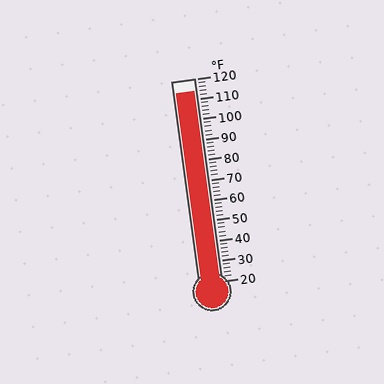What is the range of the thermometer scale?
The thermometer scale ranges from 20°F to 120°F.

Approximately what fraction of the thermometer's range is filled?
The thermometer is filled to approximately 95% of its range.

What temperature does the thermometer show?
The thermometer shows approximately 114°F.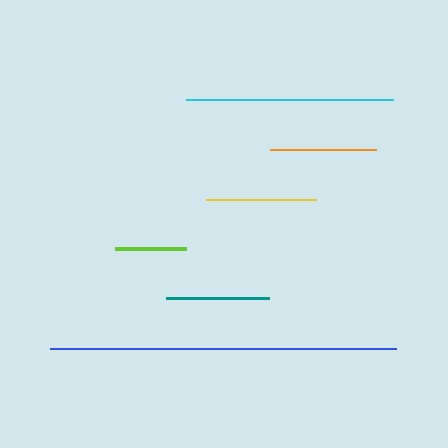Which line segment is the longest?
The blue line is the longest at approximately 346 pixels.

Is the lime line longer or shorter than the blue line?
The blue line is longer than the lime line.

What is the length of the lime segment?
The lime segment is approximately 70 pixels long.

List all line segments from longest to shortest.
From longest to shortest: blue, cyan, yellow, orange, teal, lime.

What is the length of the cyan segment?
The cyan segment is approximately 207 pixels long.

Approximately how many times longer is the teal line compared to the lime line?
The teal line is approximately 1.5 times the length of the lime line.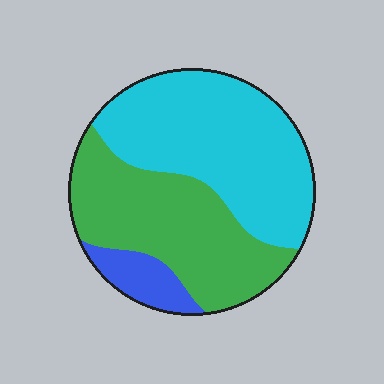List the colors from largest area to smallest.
From largest to smallest: cyan, green, blue.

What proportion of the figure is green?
Green takes up between a quarter and a half of the figure.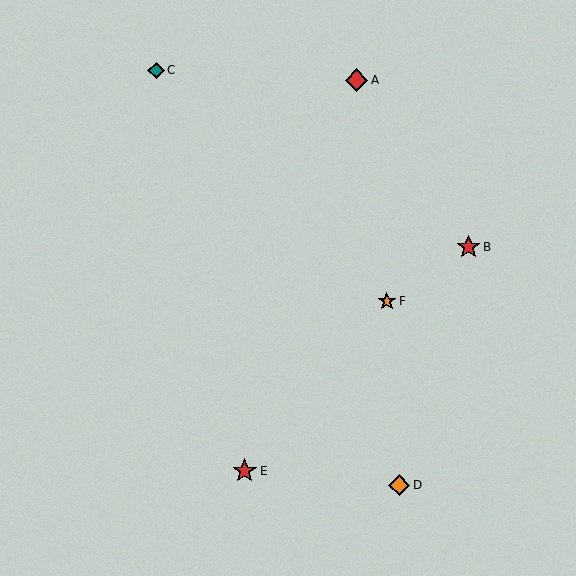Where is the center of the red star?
The center of the red star is at (469, 247).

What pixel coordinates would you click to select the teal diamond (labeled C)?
Click at (156, 70) to select the teal diamond C.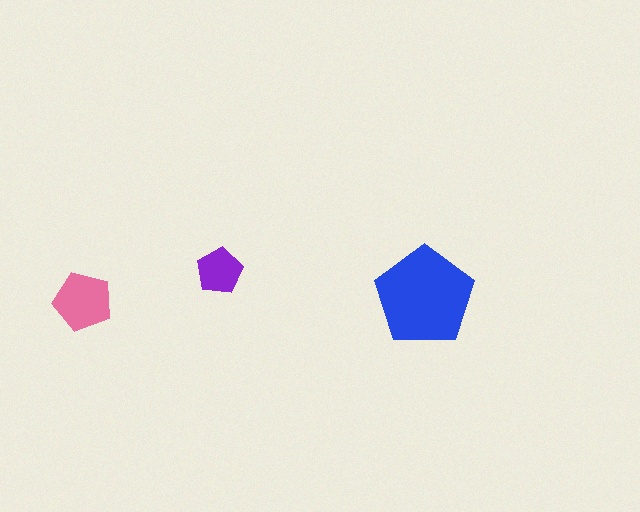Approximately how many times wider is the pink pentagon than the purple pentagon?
About 1.5 times wider.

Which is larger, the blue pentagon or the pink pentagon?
The blue one.